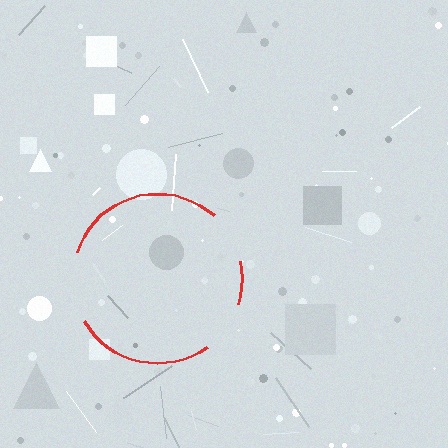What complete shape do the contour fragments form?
The contour fragments form a circle.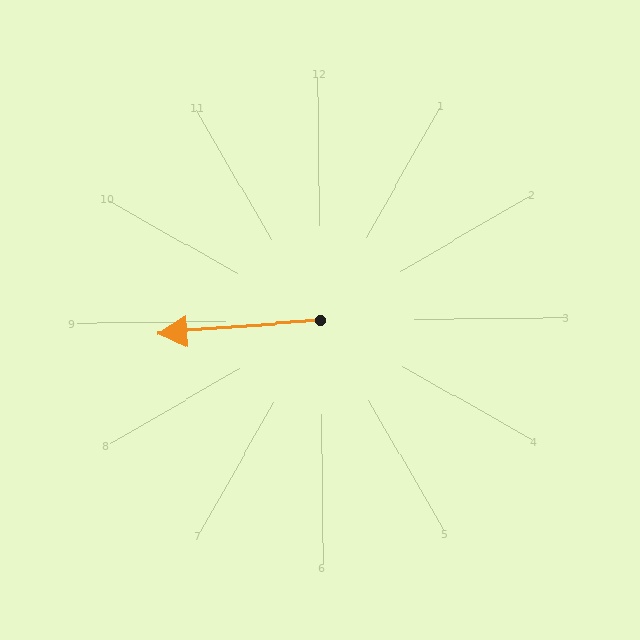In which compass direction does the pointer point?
West.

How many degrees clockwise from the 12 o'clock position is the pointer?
Approximately 266 degrees.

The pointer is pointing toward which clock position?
Roughly 9 o'clock.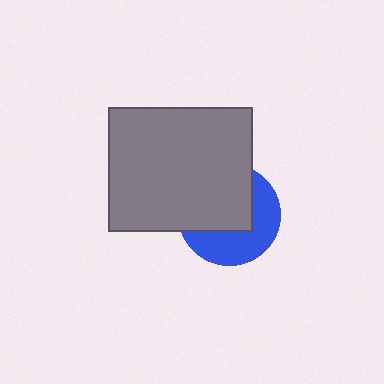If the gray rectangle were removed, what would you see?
You would see the complete blue circle.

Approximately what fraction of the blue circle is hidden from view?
Roughly 54% of the blue circle is hidden behind the gray rectangle.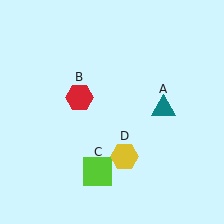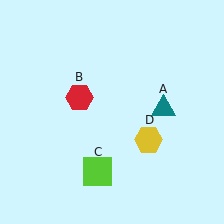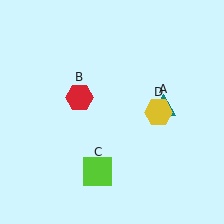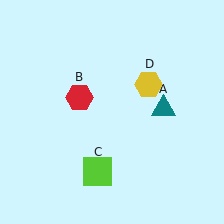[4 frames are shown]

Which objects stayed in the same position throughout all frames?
Teal triangle (object A) and red hexagon (object B) and lime square (object C) remained stationary.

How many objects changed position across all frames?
1 object changed position: yellow hexagon (object D).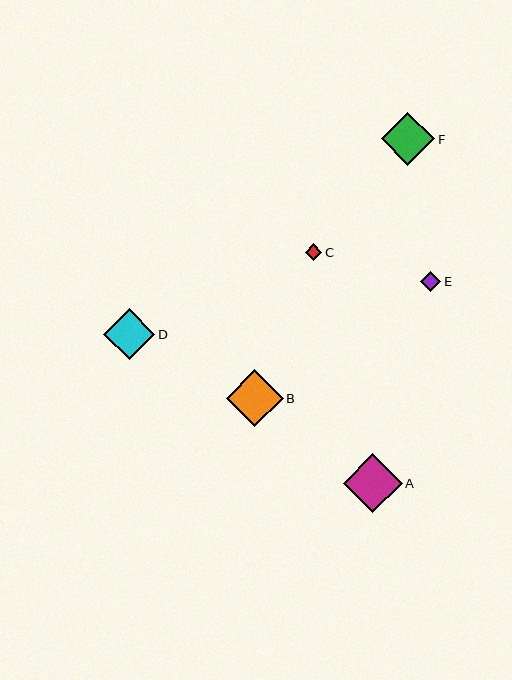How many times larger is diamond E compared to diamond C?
Diamond E is approximately 1.2 times the size of diamond C.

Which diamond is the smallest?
Diamond C is the smallest with a size of approximately 17 pixels.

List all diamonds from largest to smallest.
From largest to smallest: A, B, F, D, E, C.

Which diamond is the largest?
Diamond A is the largest with a size of approximately 59 pixels.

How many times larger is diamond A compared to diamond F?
Diamond A is approximately 1.1 times the size of diamond F.